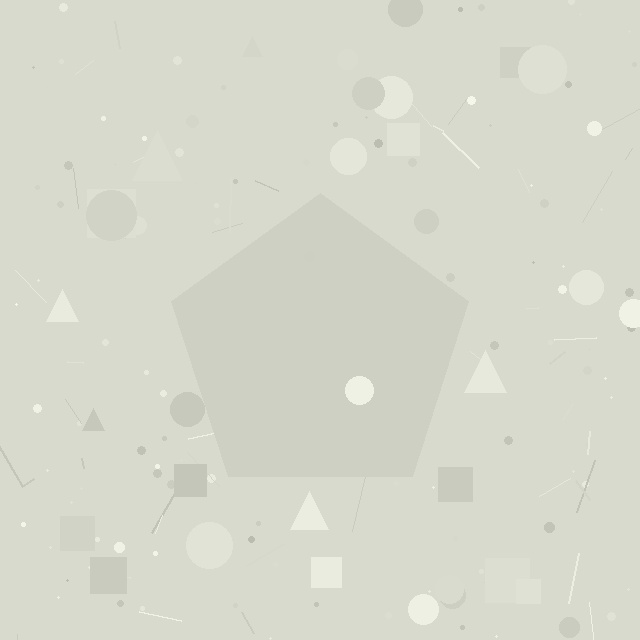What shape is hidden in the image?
A pentagon is hidden in the image.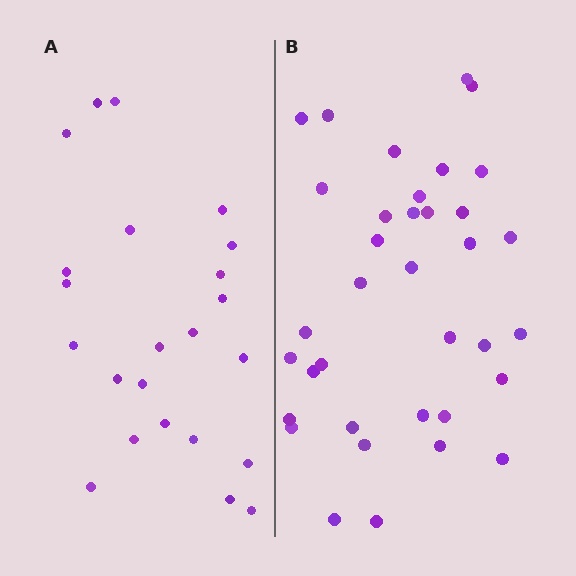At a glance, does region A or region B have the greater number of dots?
Region B (the right region) has more dots.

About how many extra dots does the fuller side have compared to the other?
Region B has approximately 15 more dots than region A.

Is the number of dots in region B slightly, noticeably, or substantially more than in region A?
Region B has substantially more. The ratio is roughly 1.6 to 1.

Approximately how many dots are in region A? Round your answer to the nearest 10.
About 20 dots. (The exact count is 23, which rounds to 20.)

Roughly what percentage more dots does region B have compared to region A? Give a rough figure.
About 55% more.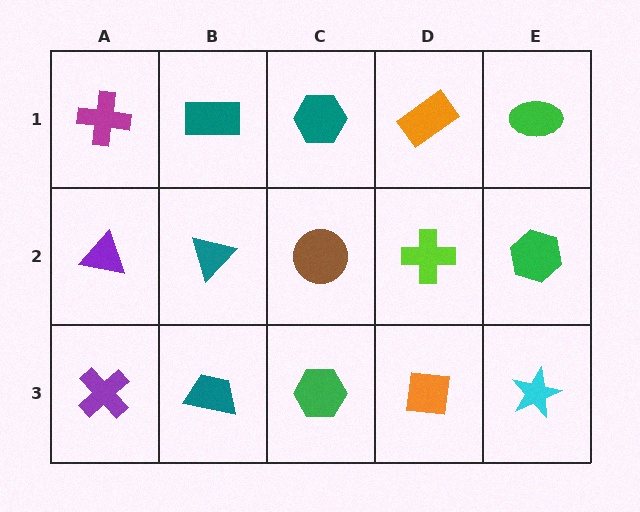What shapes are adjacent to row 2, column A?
A magenta cross (row 1, column A), a purple cross (row 3, column A), a teal triangle (row 2, column B).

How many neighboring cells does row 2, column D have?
4.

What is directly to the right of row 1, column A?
A teal rectangle.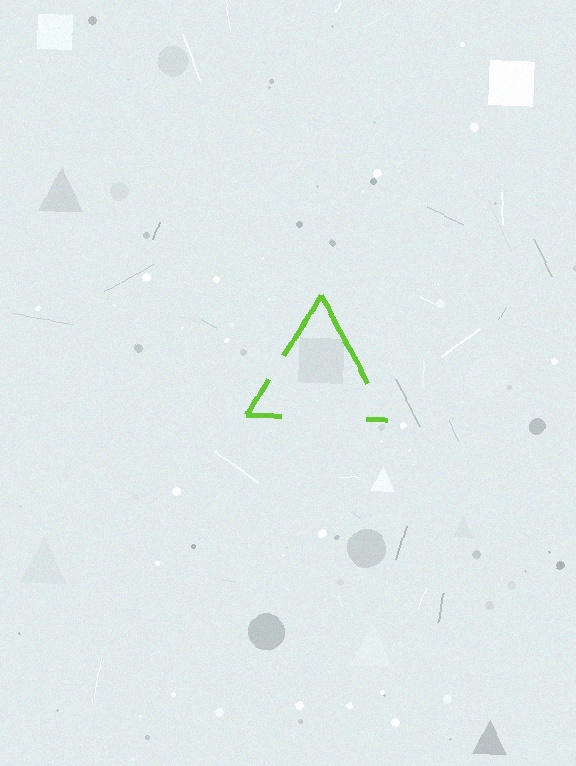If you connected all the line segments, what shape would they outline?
They would outline a triangle.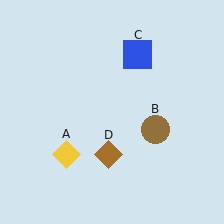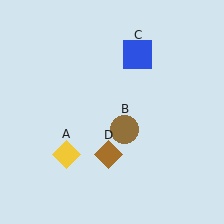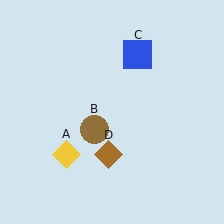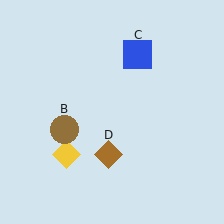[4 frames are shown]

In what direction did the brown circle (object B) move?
The brown circle (object B) moved left.